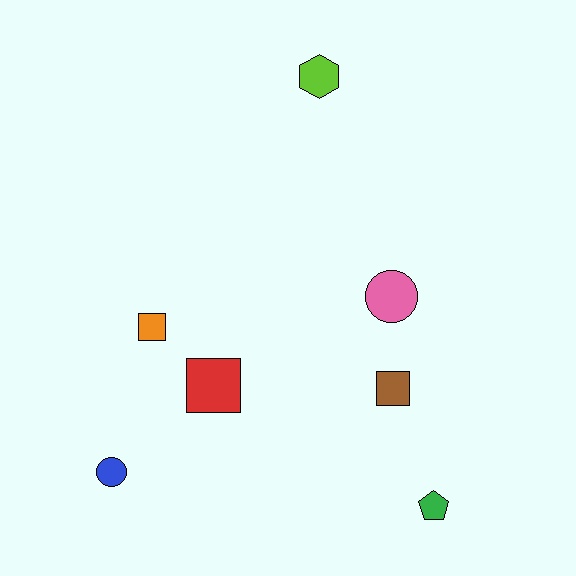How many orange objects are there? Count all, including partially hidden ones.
There is 1 orange object.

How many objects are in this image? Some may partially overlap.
There are 7 objects.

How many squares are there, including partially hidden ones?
There are 3 squares.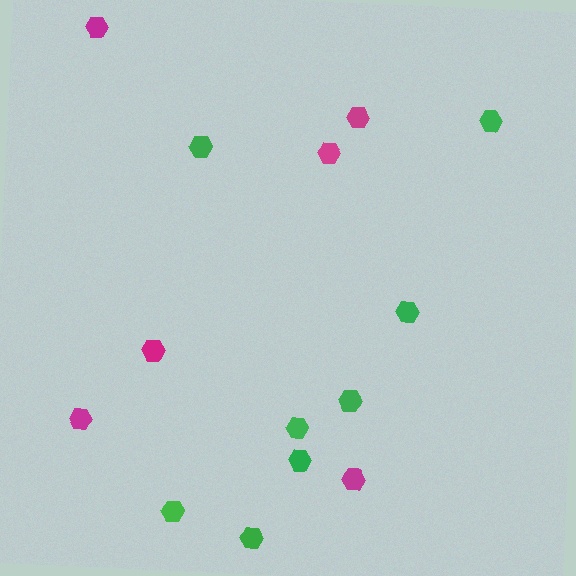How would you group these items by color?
There are 2 groups: one group of magenta hexagons (6) and one group of green hexagons (8).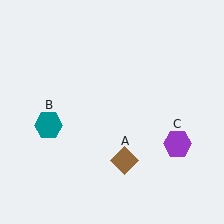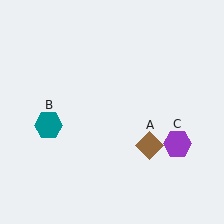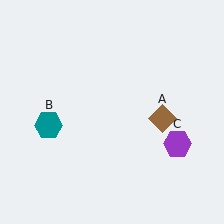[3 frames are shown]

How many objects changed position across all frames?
1 object changed position: brown diamond (object A).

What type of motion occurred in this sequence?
The brown diamond (object A) rotated counterclockwise around the center of the scene.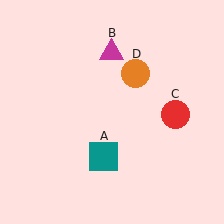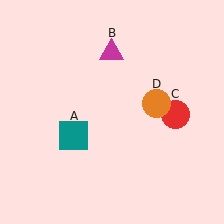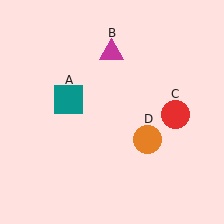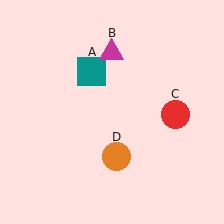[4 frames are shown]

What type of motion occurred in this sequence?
The teal square (object A), orange circle (object D) rotated clockwise around the center of the scene.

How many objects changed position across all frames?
2 objects changed position: teal square (object A), orange circle (object D).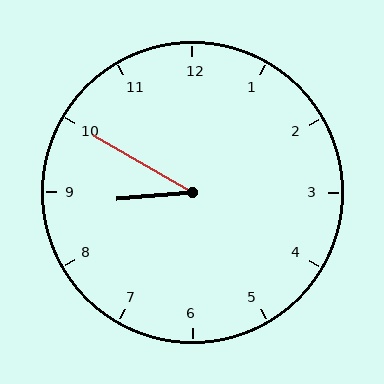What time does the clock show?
8:50.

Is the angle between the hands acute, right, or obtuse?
It is acute.